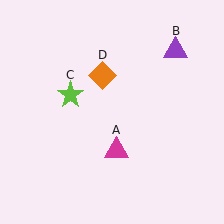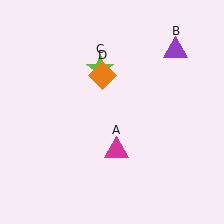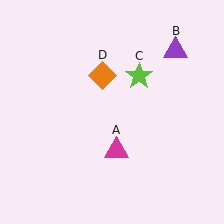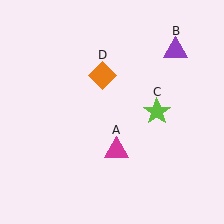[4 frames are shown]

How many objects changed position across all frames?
1 object changed position: lime star (object C).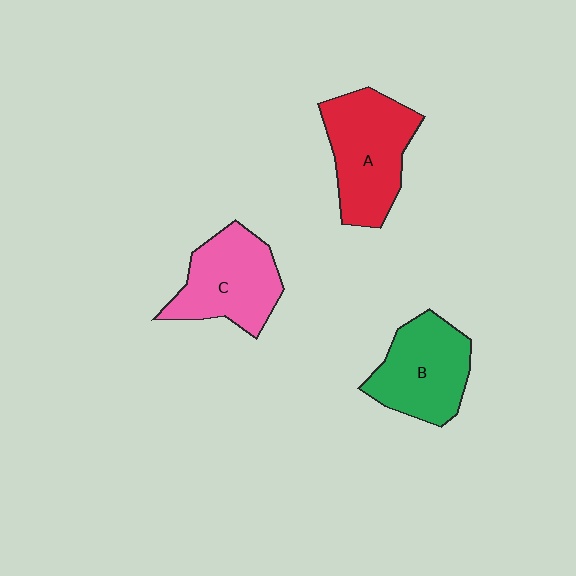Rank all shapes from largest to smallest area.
From largest to smallest: A (red), C (pink), B (green).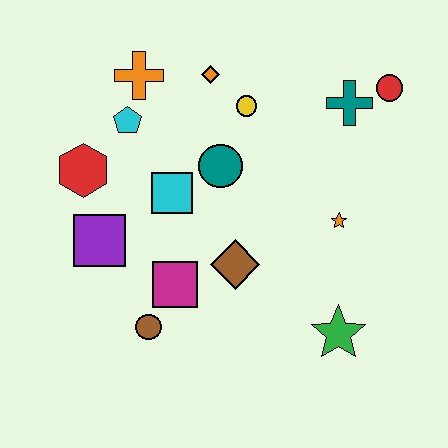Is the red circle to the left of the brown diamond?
No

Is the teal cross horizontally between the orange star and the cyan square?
No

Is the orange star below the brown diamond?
No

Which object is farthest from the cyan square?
The red circle is farthest from the cyan square.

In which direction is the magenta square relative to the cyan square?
The magenta square is below the cyan square.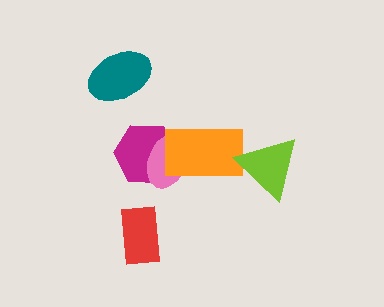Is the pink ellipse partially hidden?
Yes, it is partially covered by another shape.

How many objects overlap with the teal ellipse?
0 objects overlap with the teal ellipse.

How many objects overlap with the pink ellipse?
2 objects overlap with the pink ellipse.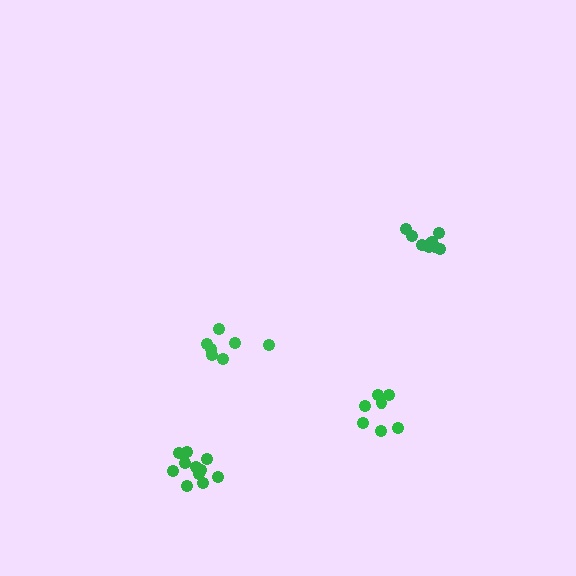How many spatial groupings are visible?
There are 4 spatial groupings.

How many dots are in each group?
Group 1: 8 dots, Group 2: 7 dots, Group 3: 7 dots, Group 4: 11 dots (33 total).